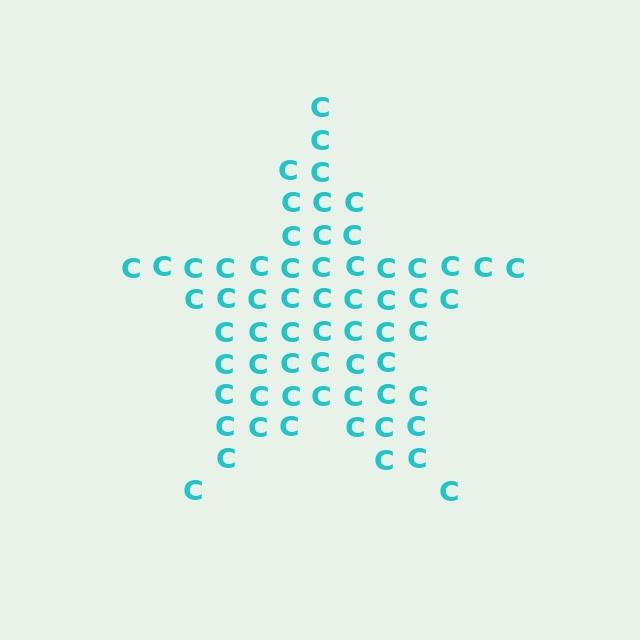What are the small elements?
The small elements are letter C's.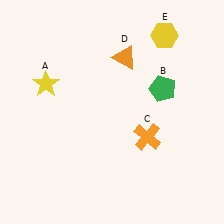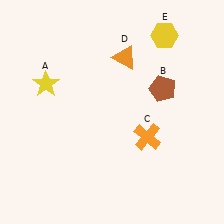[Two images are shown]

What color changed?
The pentagon (B) changed from green in Image 1 to brown in Image 2.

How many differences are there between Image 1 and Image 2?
There is 1 difference between the two images.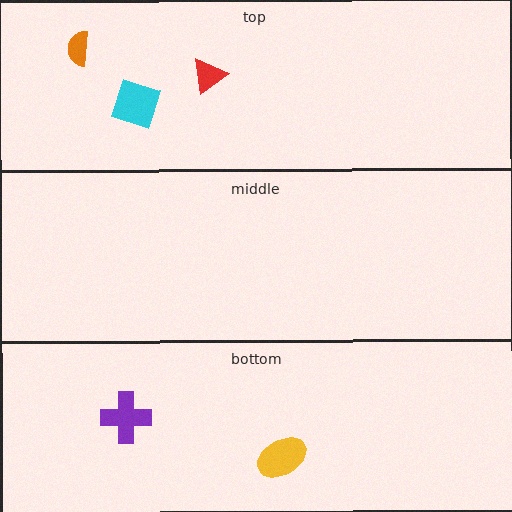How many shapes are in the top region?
3.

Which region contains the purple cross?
The bottom region.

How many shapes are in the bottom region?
2.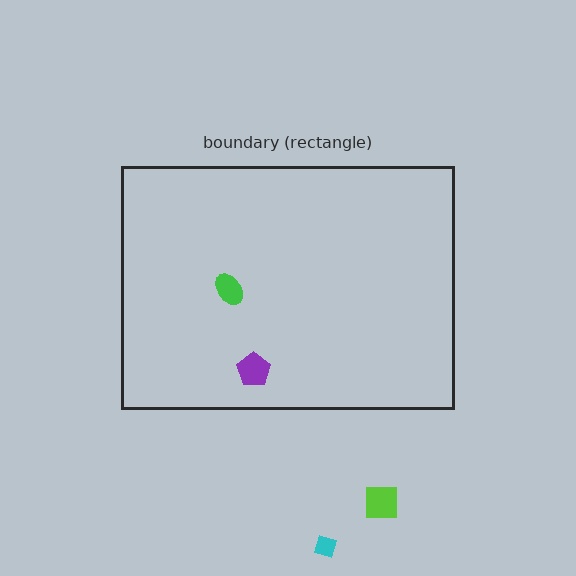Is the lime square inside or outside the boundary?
Outside.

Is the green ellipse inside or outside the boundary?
Inside.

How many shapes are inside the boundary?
2 inside, 2 outside.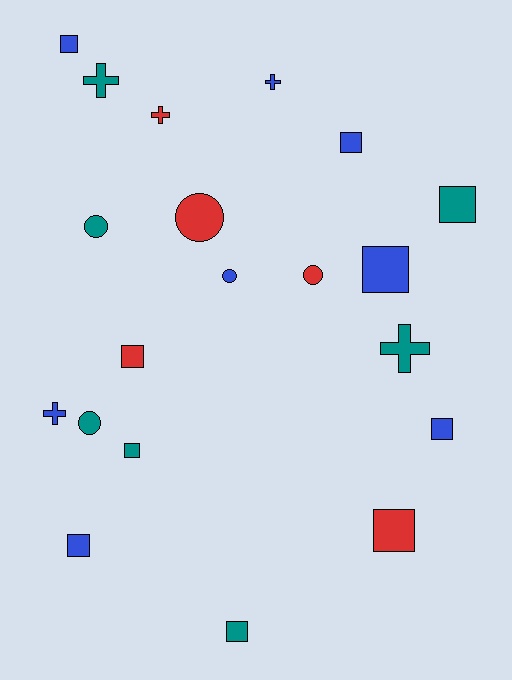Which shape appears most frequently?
Square, with 10 objects.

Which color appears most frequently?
Blue, with 8 objects.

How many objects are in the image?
There are 20 objects.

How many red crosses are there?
There is 1 red cross.